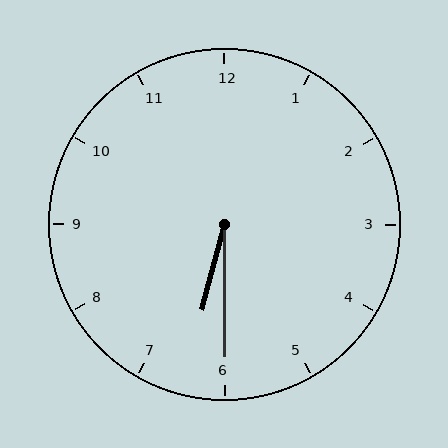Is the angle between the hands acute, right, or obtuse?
It is acute.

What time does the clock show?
6:30.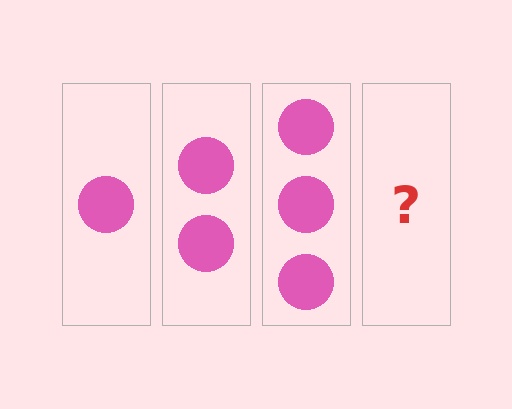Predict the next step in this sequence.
The next step is 4 circles.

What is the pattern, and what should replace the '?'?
The pattern is that each step adds one more circle. The '?' should be 4 circles.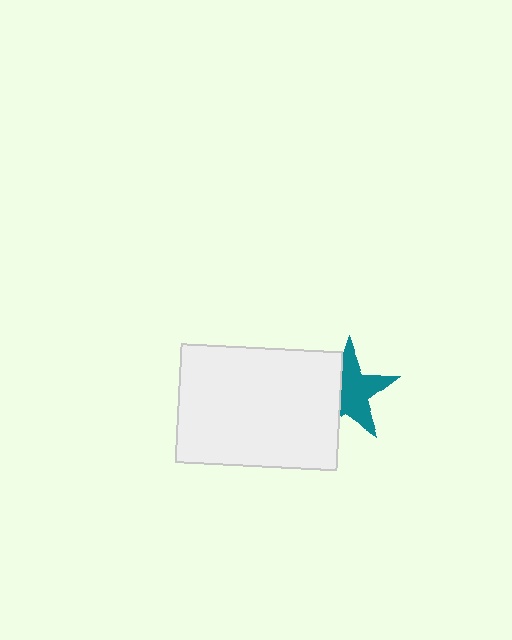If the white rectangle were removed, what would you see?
You would see the complete teal star.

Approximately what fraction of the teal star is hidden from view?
Roughly 40% of the teal star is hidden behind the white rectangle.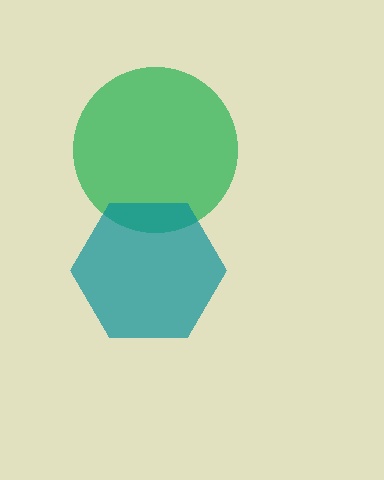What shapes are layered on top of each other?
The layered shapes are: a green circle, a teal hexagon.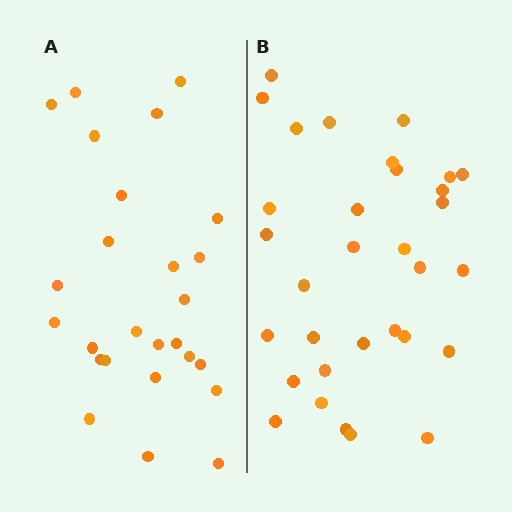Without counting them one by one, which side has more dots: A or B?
Region B (the right region) has more dots.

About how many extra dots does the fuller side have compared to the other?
Region B has about 6 more dots than region A.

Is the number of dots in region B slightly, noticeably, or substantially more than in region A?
Region B has only slightly more — the two regions are fairly close. The ratio is roughly 1.2 to 1.